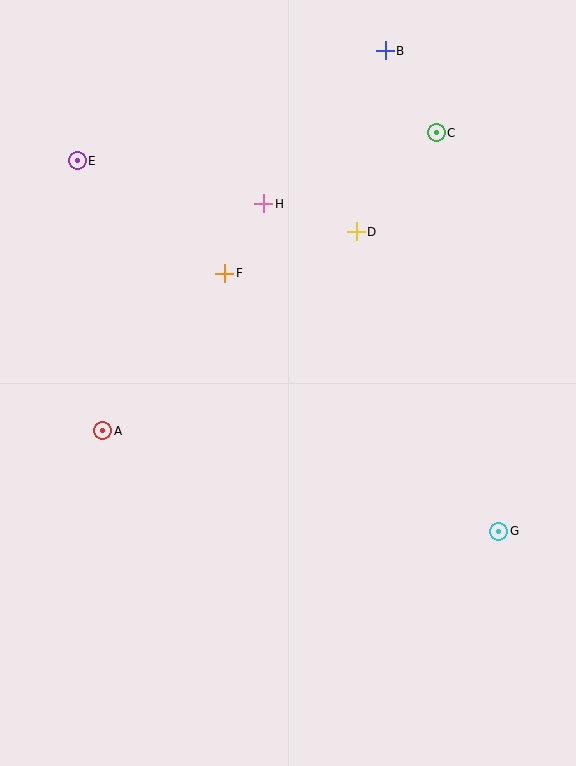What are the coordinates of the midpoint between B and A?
The midpoint between B and A is at (244, 241).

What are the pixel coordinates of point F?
Point F is at (225, 273).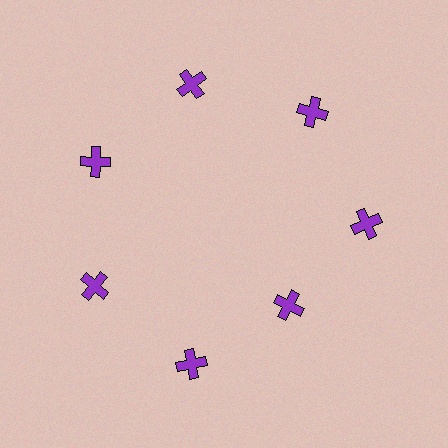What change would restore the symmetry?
The symmetry would be restored by moving it outward, back onto the ring so that all 7 crosses sit at equal angles and equal distance from the center.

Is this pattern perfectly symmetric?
No. The 7 purple crosses are arranged in a ring, but one element near the 5 o'clock position is pulled inward toward the center, breaking the 7-fold rotational symmetry.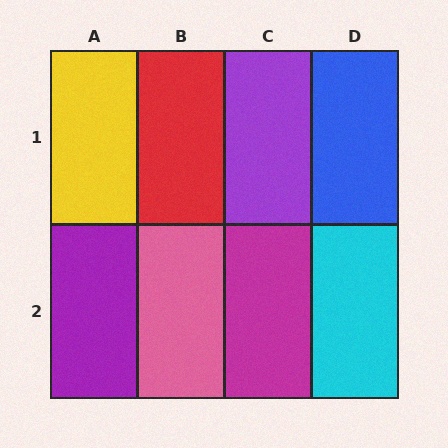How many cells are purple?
2 cells are purple.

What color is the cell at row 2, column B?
Pink.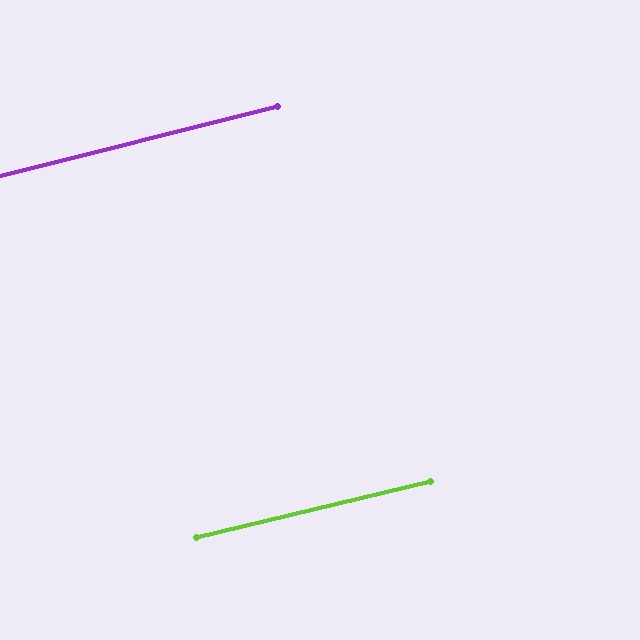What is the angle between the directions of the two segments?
Approximately 1 degree.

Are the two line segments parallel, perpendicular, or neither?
Parallel — their directions differ by only 0.8°.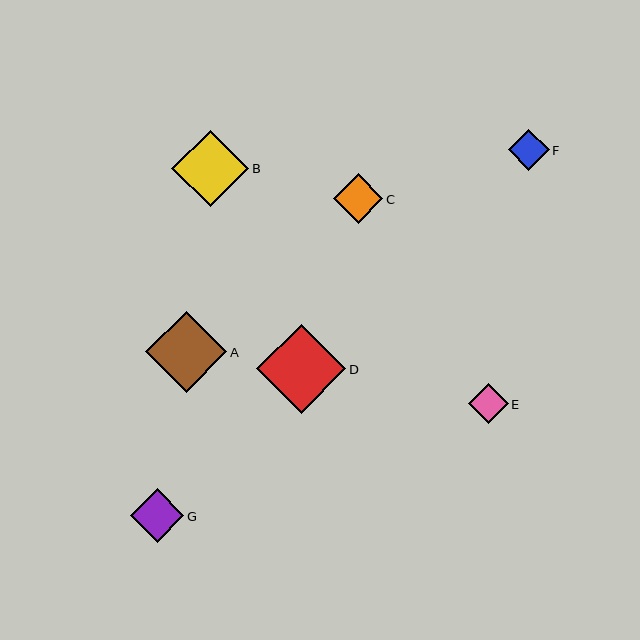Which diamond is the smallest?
Diamond E is the smallest with a size of approximately 40 pixels.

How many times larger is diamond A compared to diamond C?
Diamond A is approximately 1.6 times the size of diamond C.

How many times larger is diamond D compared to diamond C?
Diamond D is approximately 1.8 times the size of diamond C.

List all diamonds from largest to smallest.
From largest to smallest: D, A, B, G, C, F, E.